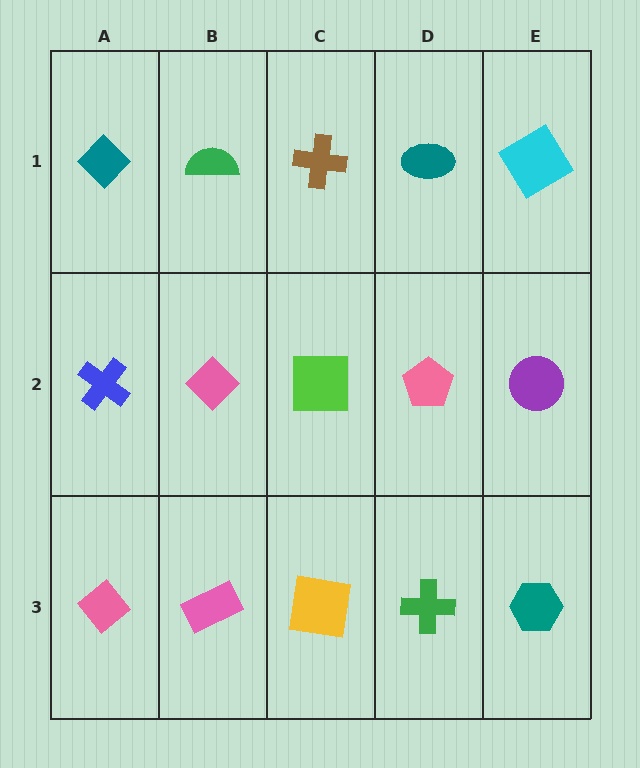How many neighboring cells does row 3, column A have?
2.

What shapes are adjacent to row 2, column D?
A teal ellipse (row 1, column D), a green cross (row 3, column D), a lime square (row 2, column C), a purple circle (row 2, column E).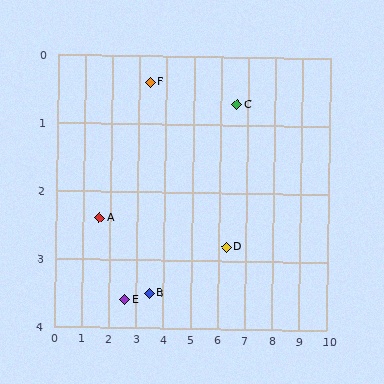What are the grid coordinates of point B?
Point B is at approximately (3.5, 3.5).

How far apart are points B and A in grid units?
Points B and A are about 2.2 grid units apart.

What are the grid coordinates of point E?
Point E is at approximately (2.6, 3.6).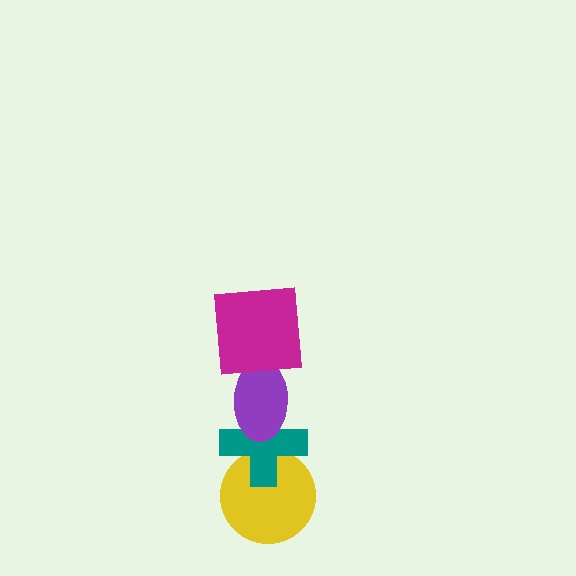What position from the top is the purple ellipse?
The purple ellipse is 2nd from the top.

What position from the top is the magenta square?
The magenta square is 1st from the top.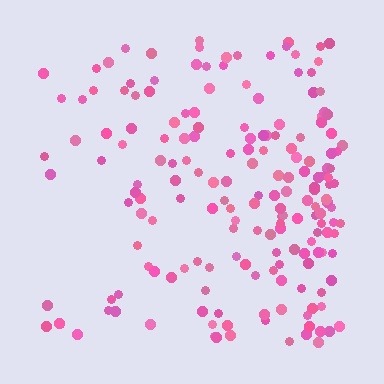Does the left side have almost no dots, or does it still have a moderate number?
Still a moderate number, just noticeably fewer than the right.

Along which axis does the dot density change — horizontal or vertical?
Horizontal.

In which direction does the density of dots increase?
From left to right, with the right side densest.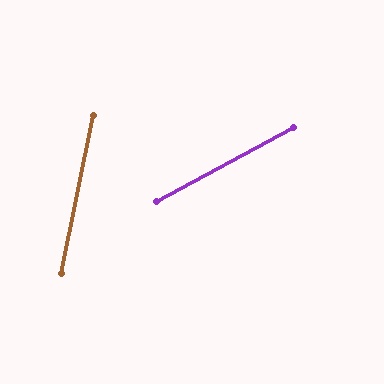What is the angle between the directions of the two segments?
Approximately 50 degrees.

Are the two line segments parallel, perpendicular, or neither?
Neither parallel nor perpendicular — they differ by about 50°.